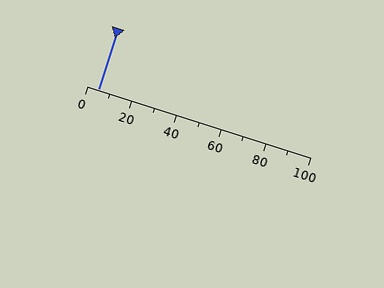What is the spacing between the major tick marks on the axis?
The major ticks are spaced 20 apart.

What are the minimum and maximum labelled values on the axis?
The axis runs from 0 to 100.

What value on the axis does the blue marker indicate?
The marker indicates approximately 5.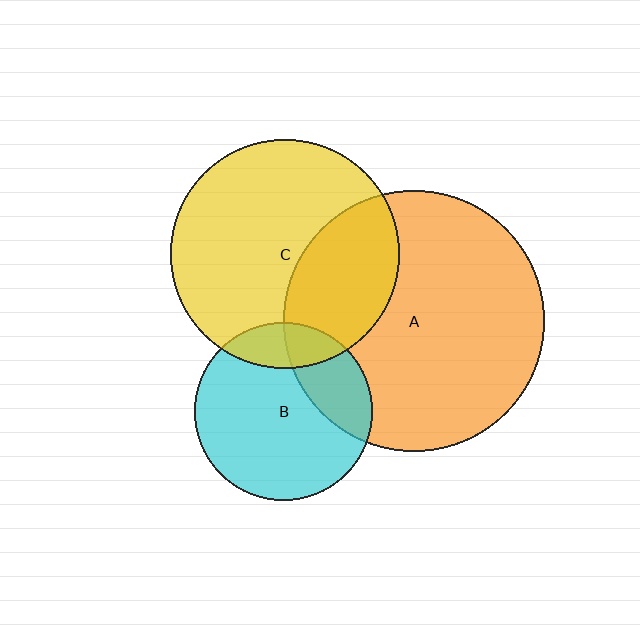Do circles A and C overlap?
Yes.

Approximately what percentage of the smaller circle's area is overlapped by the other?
Approximately 35%.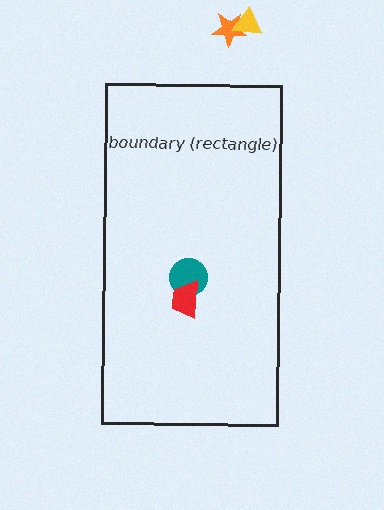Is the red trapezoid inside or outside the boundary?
Inside.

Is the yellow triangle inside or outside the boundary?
Outside.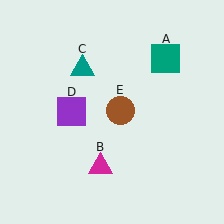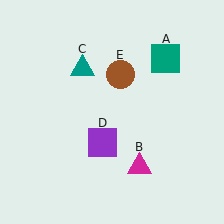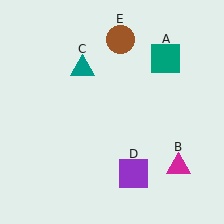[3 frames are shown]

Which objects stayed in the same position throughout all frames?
Teal square (object A) and teal triangle (object C) remained stationary.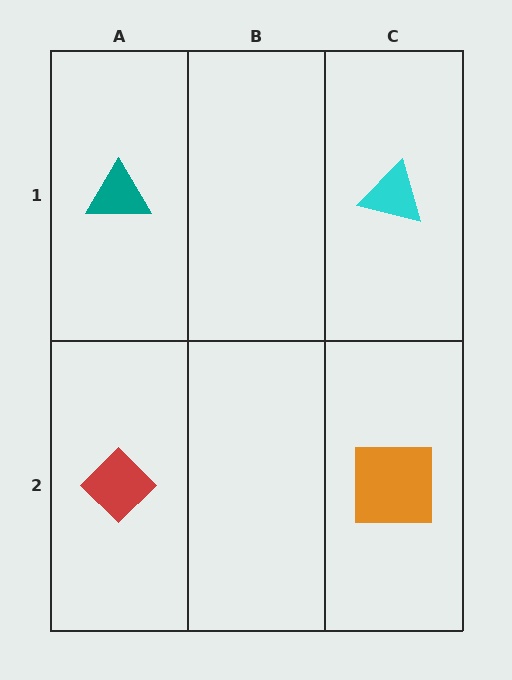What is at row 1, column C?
A cyan triangle.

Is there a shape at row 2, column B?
No, that cell is empty.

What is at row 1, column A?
A teal triangle.